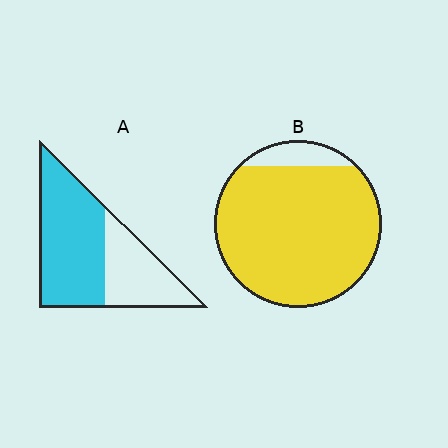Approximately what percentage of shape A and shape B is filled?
A is approximately 65% and B is approximately 90%.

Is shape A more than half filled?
Yes.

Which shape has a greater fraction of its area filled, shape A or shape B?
Shape B.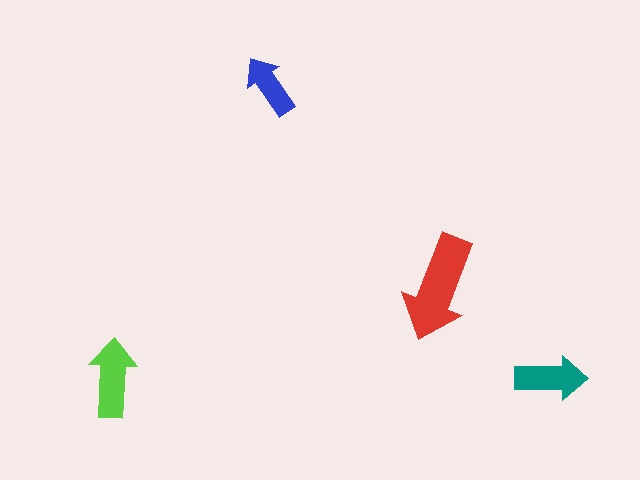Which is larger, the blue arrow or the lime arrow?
The lime one.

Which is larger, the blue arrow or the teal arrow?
The teal one.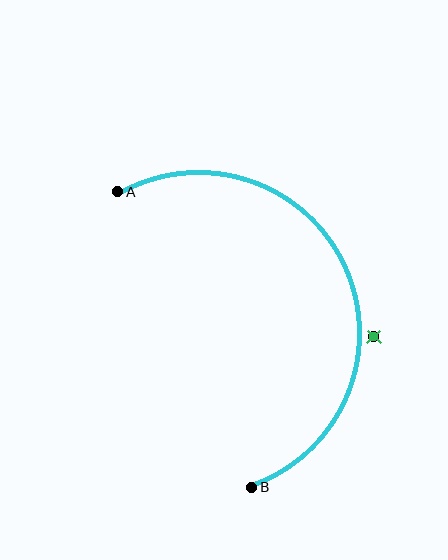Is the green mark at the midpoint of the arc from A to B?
No — the green mark does not lie on the arc at all. It sits slightly outside the curve.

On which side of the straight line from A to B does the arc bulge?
The arc bulges to the right of the straight line connecting A and B.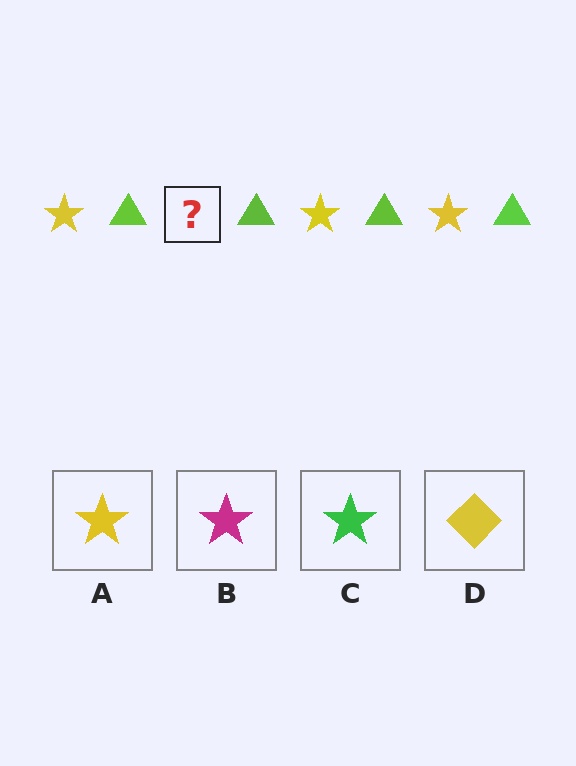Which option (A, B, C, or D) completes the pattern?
A.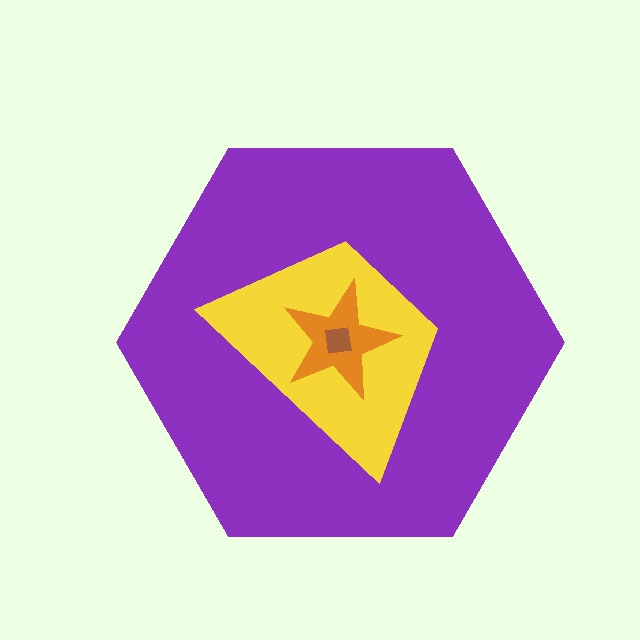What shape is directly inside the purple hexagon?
The yellow trapezoid.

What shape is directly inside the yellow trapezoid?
The orange star.